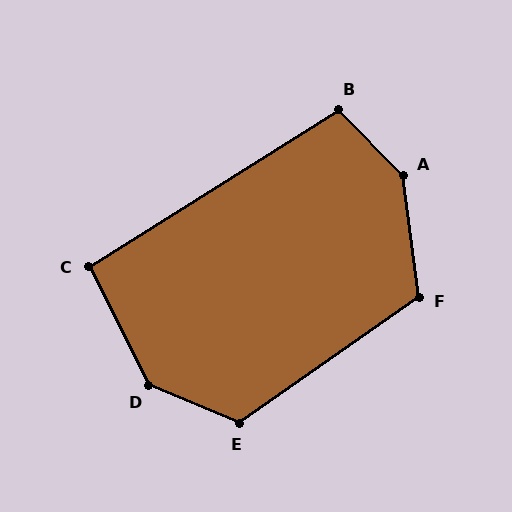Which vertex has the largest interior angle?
A, at approximately 143 degrees.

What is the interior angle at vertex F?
Approximately 118 degrees (obtuse).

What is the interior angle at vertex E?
Approximately 122 degrees (obtuse).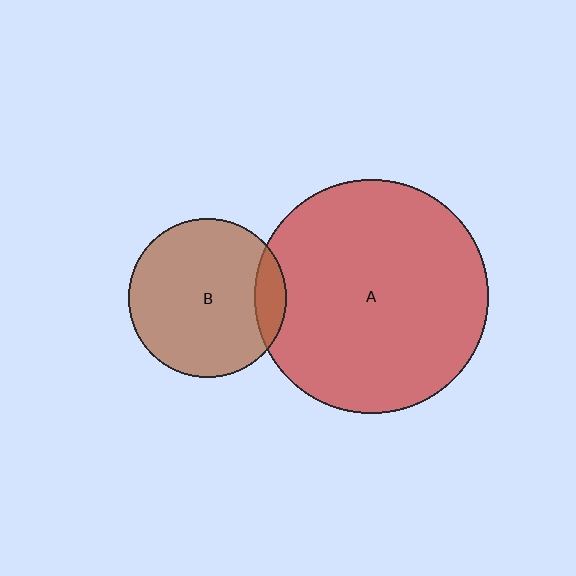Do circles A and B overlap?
Yes.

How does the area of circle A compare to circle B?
Approximately 2.2 times.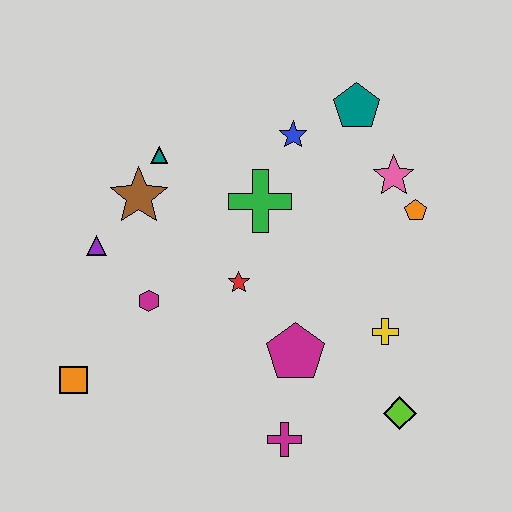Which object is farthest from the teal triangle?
The lime diamond is farthest from the teal triangle.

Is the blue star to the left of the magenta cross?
No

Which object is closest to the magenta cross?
The magenta pentagon is closest to the magenta cross.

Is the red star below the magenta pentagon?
No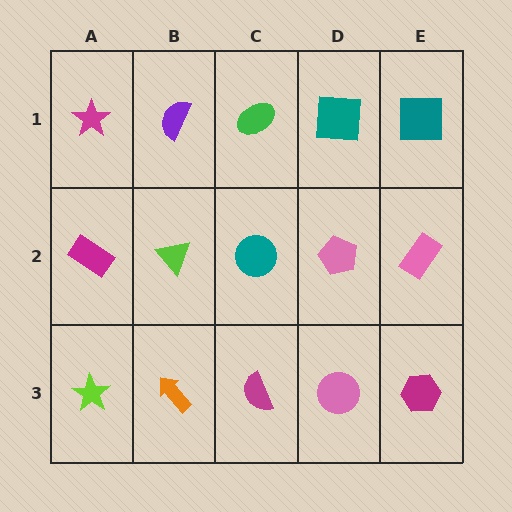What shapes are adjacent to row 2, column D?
A teal square (row 1, column D), a pink circle (row 3, column D), a teal circle (row 2, column C), a pink rectangle (row 2, column E).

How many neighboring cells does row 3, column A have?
2.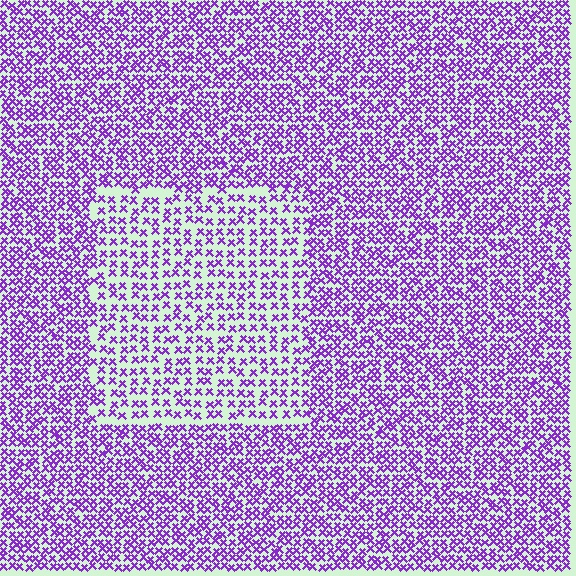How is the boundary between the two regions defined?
The boundary is defined by a change in element density (approximately 1.7x ratio). All elements are the same color, size, and shape.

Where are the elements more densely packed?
The elements are more densely packed outside the rectangle boundary.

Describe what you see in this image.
The image contains small purple elements arranged at two different densities. A rectangle-shaped region is visible where the elements are less densely packed than the surrounding area.